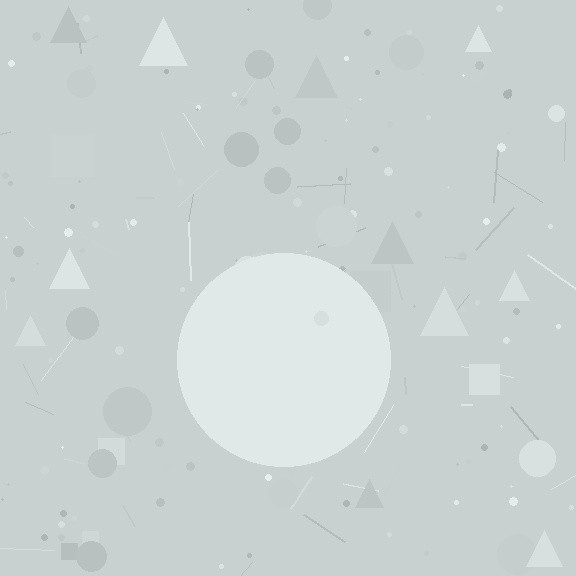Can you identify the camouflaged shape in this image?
The camouflaged shape is a circle.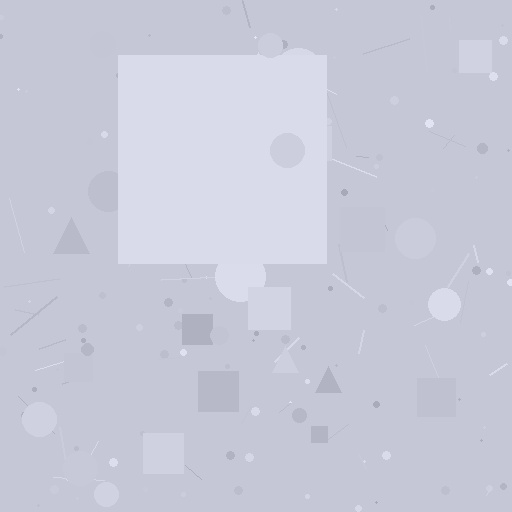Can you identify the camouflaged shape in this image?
The camouflaged shape is a square.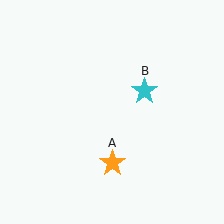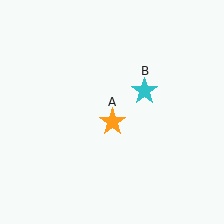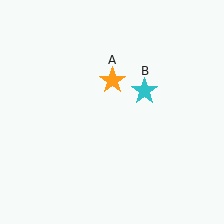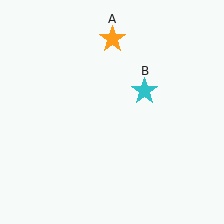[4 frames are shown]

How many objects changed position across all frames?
1 object changed position: orange star (object A).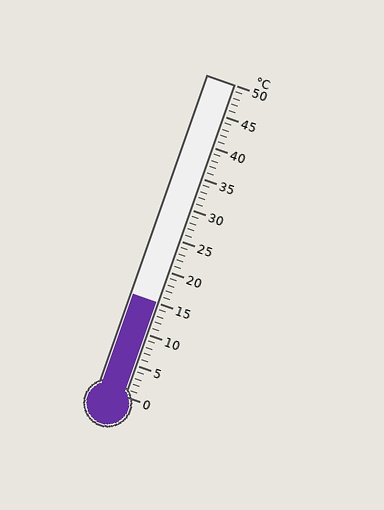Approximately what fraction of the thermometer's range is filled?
The thermometer is filled to approximately 30% of its range.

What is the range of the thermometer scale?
The thermometer scale ranges from 0°C to 50°C.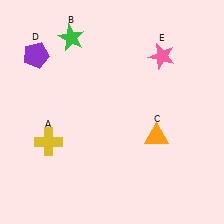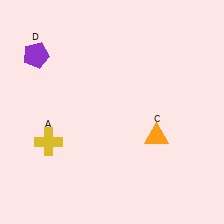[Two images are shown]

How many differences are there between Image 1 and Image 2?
There are 2 differences between the two images.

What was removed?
The pink star (E), the green star (B) were removed in Image 2.